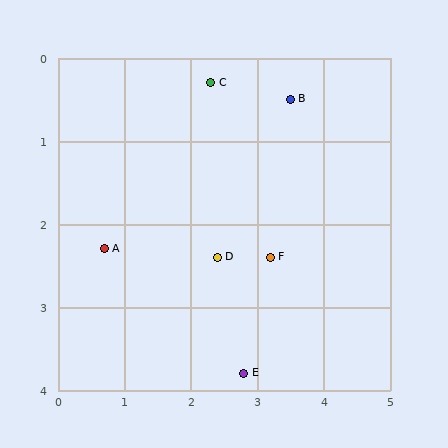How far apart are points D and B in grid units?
Points D and B are about 2.2 grid units apart.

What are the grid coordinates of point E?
Point E is at approximately (2.8, 3.8).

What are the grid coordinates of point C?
Point C is at approximately (2.3, 0.3).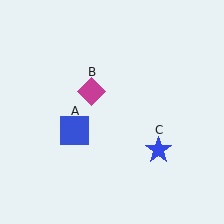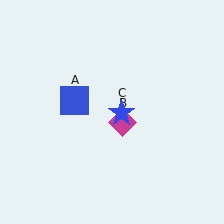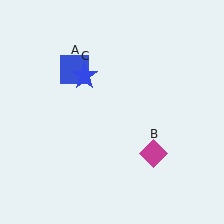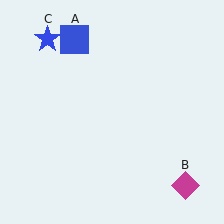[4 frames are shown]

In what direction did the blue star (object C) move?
The blue star (object C) moved up and to the left.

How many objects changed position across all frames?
3 objects changed position: blue square (object A), magenta diamond (object B), blue star (object C).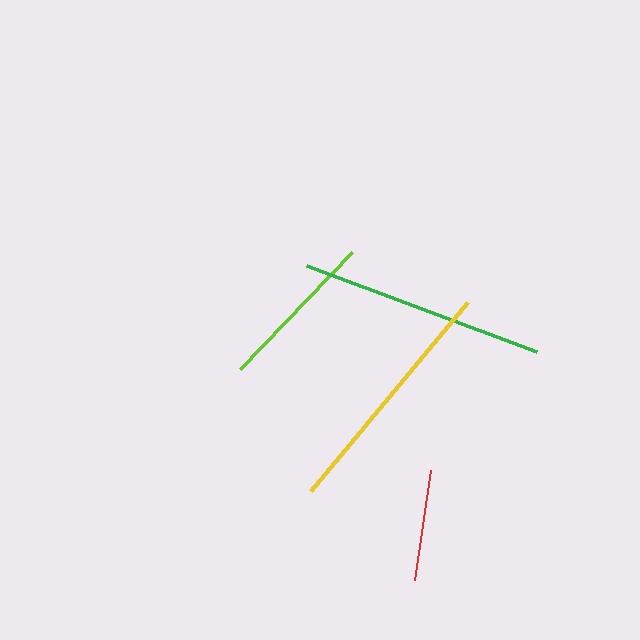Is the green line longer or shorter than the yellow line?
The yellow line is longer than the green line.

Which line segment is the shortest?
The red line is the shortest at approximately 110 pixels.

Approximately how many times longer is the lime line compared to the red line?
The lime line is approximately 1.5 times the length of the red line.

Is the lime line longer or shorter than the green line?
The green line is longer than the lime line.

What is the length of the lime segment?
The lime segment is approximately 163 pixels long.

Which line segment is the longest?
The yellow line is the longest at approximately 246 pixels.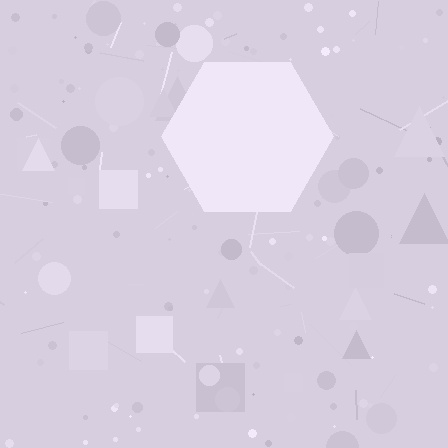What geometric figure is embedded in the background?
A hexagon is embedded in the background.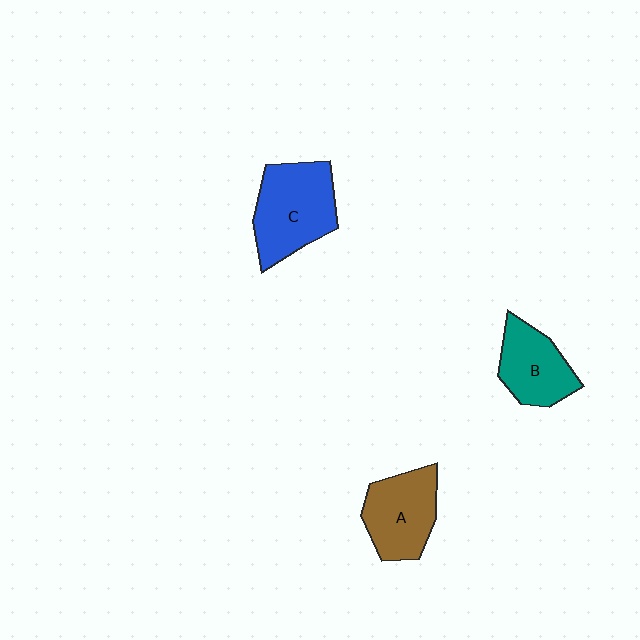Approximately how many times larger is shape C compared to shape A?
Approximately 1.2 times.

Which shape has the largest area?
Shape C (blue).